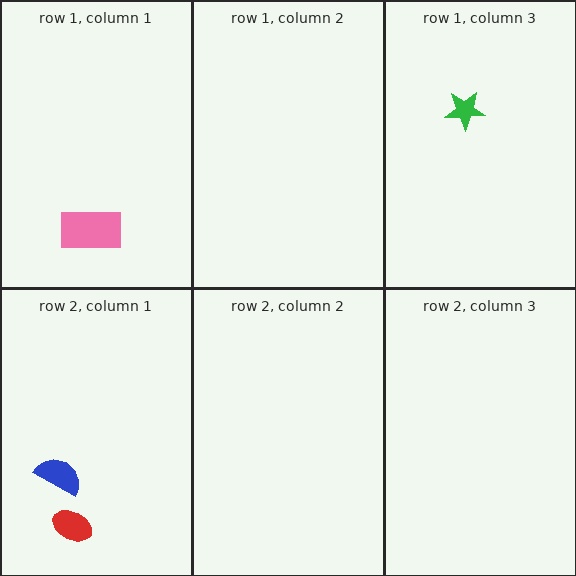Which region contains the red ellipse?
The row 2, column 1 region.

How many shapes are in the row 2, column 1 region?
2.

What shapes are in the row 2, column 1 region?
The blue semicircle, the red ellipse.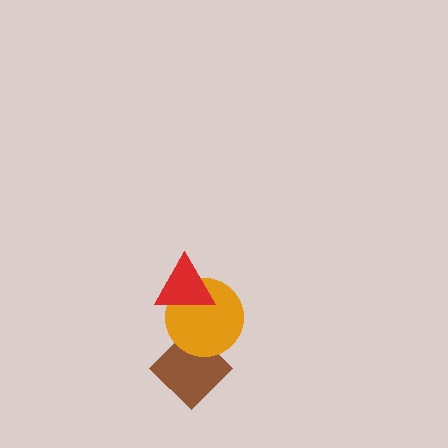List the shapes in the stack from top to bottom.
From top to bottom: the red triangle, the orange circle, the brown diamond.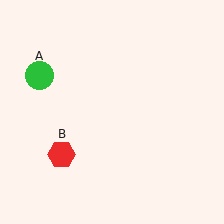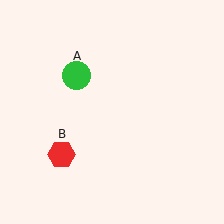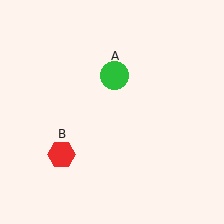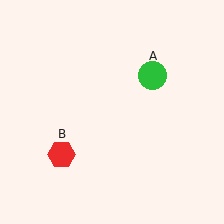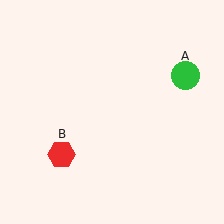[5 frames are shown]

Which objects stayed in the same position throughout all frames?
Red hexagon (object B) remained stationary.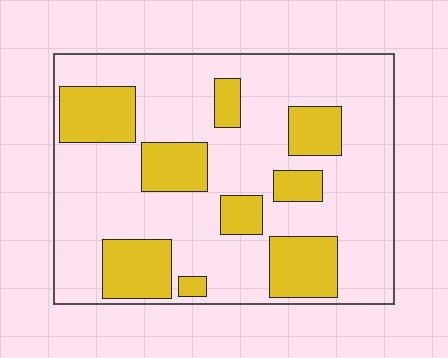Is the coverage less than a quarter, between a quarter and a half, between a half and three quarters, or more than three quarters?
Between a quarter and a half.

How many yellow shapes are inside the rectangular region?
9.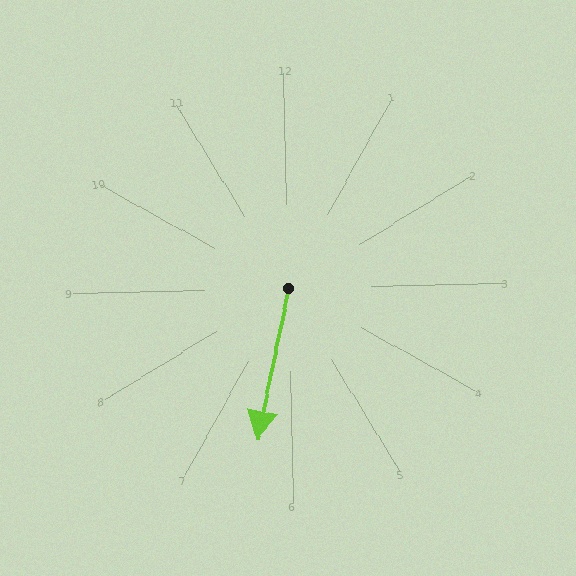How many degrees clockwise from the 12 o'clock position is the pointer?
Approximately 193 degrees.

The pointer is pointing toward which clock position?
Roughly 6 o'clock.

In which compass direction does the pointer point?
South.